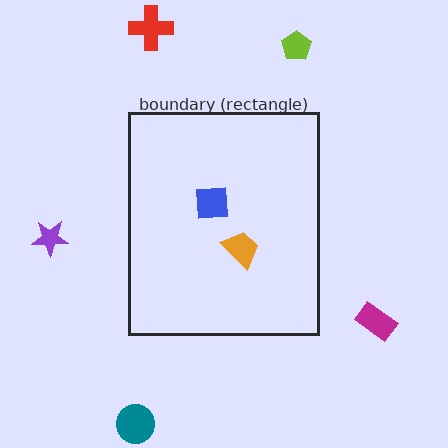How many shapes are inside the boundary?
2 inside, 5 outside.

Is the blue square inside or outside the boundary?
Inside.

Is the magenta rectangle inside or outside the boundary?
Outside.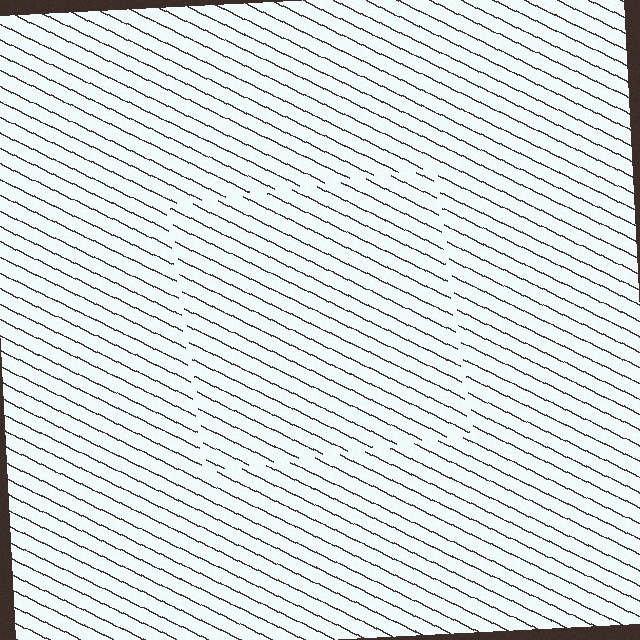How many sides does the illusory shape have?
4 sides — the line-ends trace a square.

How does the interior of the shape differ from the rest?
The interior of the shape contains the same grating, shifted by half a period — the contour is defined by the phase discontinuity where line-ends from the inner and outer gratings abut.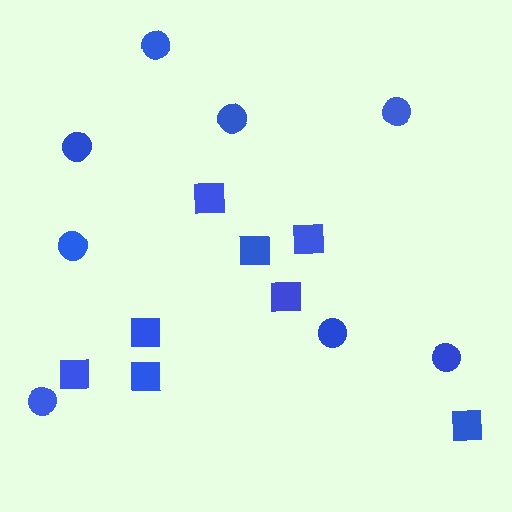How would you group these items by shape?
There are 2 groups: one group of squares (8) and one group of circles (8).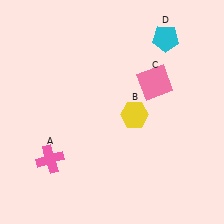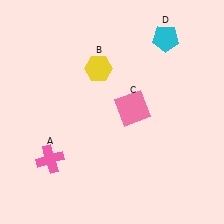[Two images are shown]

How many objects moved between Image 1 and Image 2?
2 objects moved between the two images.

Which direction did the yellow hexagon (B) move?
The yellow hexagon (B) moved up.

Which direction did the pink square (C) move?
The pink square (C) moved down.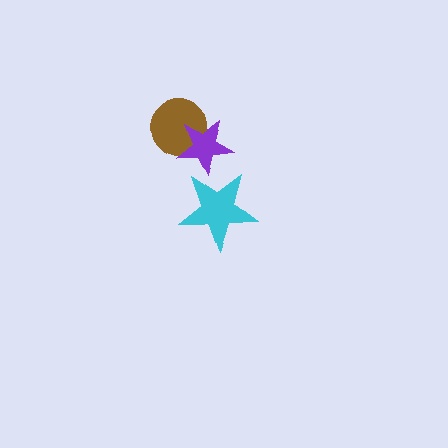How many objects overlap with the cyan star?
1 object overlaps with the cyan star.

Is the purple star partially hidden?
No, no other shape covers it.